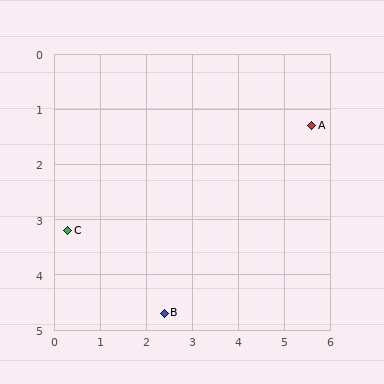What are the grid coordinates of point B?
Point B is at approximately (2.4, 4.7).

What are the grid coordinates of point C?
Point C is at approximately (0.3, 3.2).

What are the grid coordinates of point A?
Point A is at approximately (5.6, 1.3).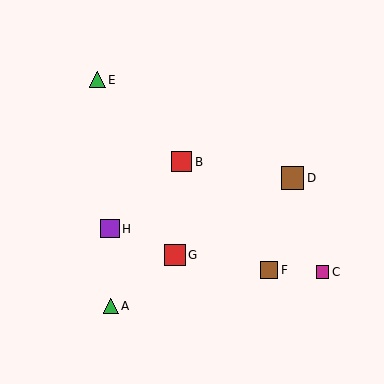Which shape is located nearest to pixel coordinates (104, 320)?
The green triangle (labeled A) at (111, 306) is nearest to that location.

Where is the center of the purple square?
The center of the purple square is at (110, 229).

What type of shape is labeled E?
Shape E is a green triangle.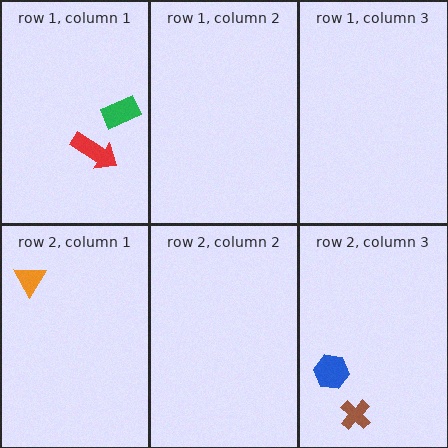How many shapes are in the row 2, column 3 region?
2.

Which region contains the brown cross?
The row 2, column 3 region.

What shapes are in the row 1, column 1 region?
The green rectangle, the red arrow.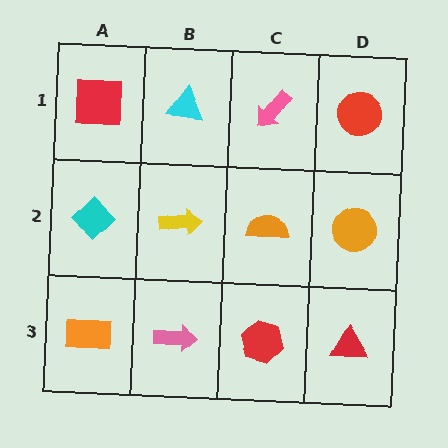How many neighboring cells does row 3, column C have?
3.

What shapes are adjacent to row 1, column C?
An orange semicircle (row 2, column C), a cyan triangle (row 1, column B), a red circle (row 1, column D).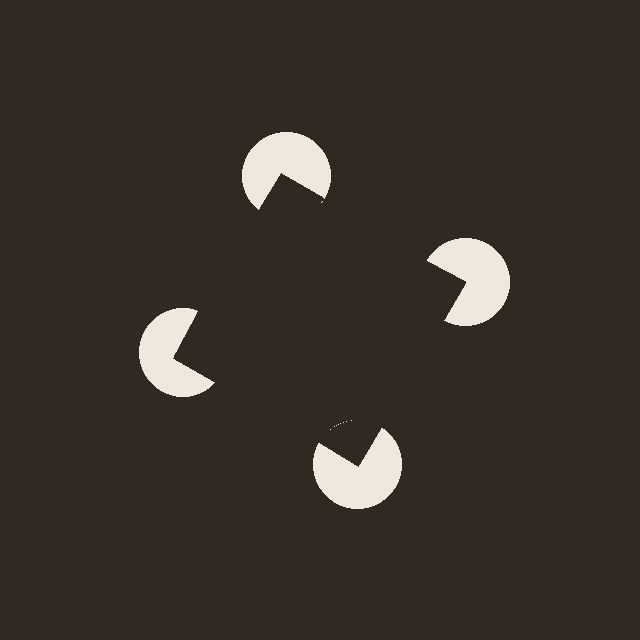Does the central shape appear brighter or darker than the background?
It typically appears slightly darker than the background, even though no actual brightness change is drawn.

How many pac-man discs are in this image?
There are 4 — one at each vertex of the illusory square.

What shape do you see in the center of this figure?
An illusory square — its edges are inferred from the aligned wedge cuts in the pac-man discs, not physically drawn.